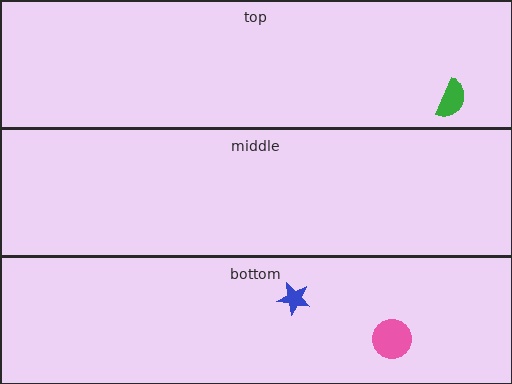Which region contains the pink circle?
The bottom region.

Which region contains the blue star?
The bottom region.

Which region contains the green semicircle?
The top region.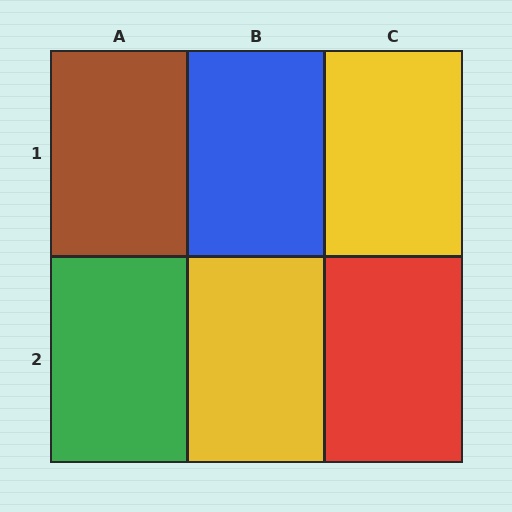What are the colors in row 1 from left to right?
Brown, blue, yellow.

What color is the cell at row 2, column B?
Yellow.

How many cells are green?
1 cell is green.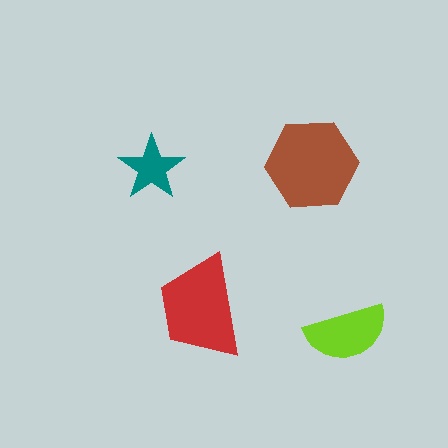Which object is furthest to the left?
The teal star is leftmost.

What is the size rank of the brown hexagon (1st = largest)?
1st.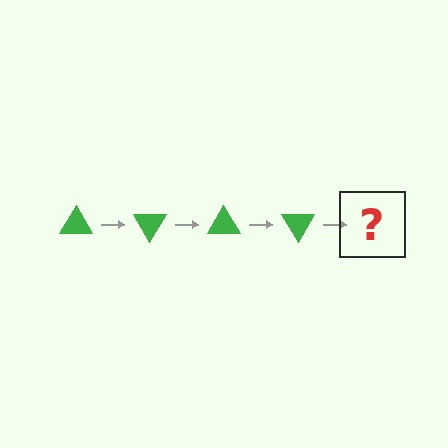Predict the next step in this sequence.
The next step is a green triangle rotated 240 degrees.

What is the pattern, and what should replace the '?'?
The pattern is that the triangle rotates 60 degrees each step. The '?' should be a green triangle rotated 240 degrees.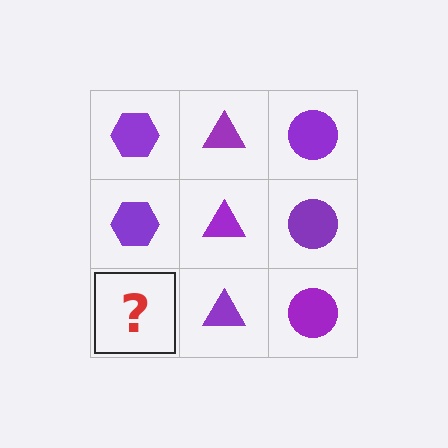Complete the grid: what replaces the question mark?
The question mark should be replaced with a purple hexagon.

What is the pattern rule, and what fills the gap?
The rule is that each column has a consistent shape. The gap should be filled with a purple hexagon.